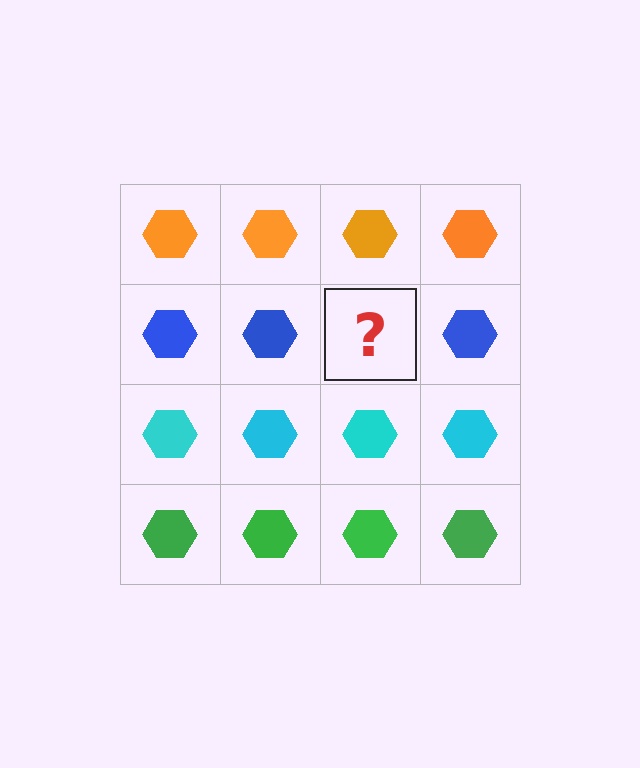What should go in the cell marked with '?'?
The missing cell should contain a blue hexagon.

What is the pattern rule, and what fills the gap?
The rule is that each row has a consistent color. The gap should be filled with a blue hexagon.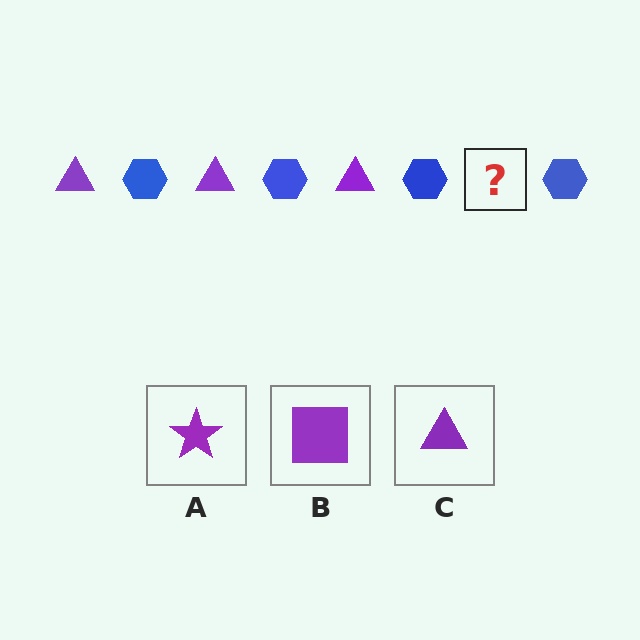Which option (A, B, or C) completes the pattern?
C.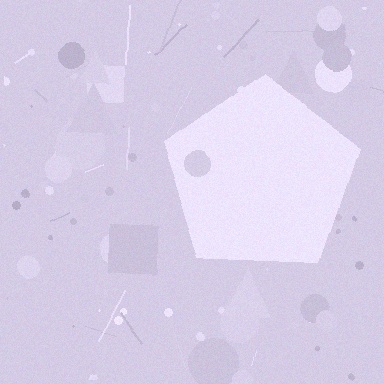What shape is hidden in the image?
A pentagon is hidden in the image.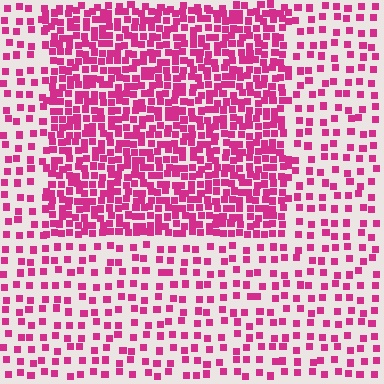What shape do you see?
I see a rectangle.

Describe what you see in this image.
The image contains small magenta elements arranged at two different densities. A rectangle-shaped region is visible where the elements are more densely packed than the surrounding area.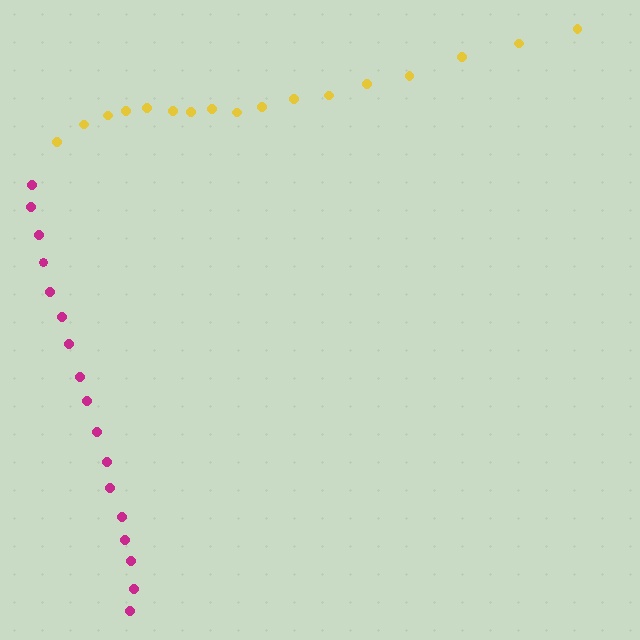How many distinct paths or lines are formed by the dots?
There are 2 distinct paths.